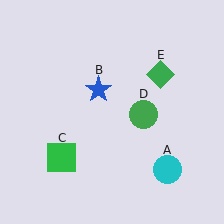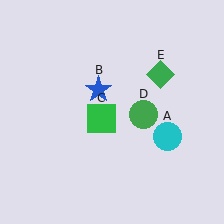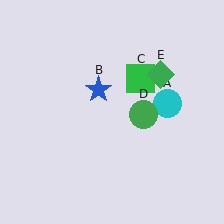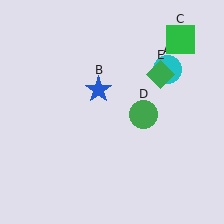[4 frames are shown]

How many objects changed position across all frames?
2 objects changed position: cyan circle (object A), green square (object C).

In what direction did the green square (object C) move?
The green square (object C) moved up and to the right.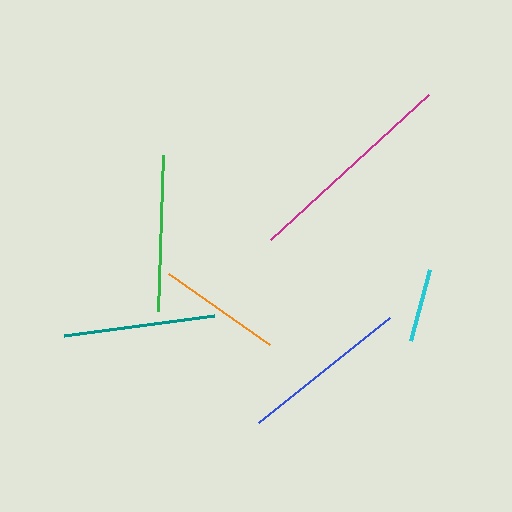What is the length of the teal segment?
The teal segment is approximately 151 pixels long.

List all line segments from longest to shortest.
From longest to shortest: magenta, blue, green, teal, orange, cyan.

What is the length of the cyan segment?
The cyan segment is approximately 74 pixels long.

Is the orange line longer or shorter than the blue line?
The blue line is longer than the orange line.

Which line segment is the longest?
The magenta line is the longest at approximately 214 pixels.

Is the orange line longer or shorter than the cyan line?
The orange line is longer than the cyan line.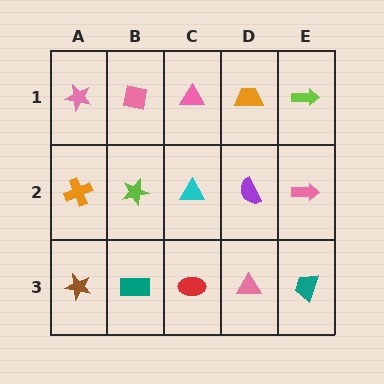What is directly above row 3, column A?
An orange cross.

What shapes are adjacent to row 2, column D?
An orange trapezoid (row 1, column D), a pink triangle (row 3, column D), a cyan triangle (row 2, column C), a pink arrow (row 2, column E).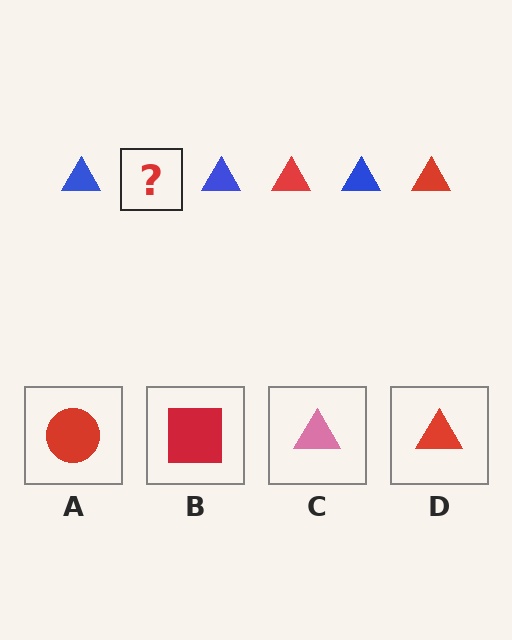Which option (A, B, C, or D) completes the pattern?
D.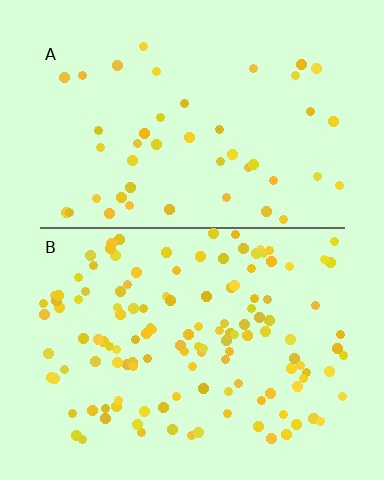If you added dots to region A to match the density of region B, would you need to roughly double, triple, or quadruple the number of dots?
Approximately triple.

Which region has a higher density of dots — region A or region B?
B (the bottom).